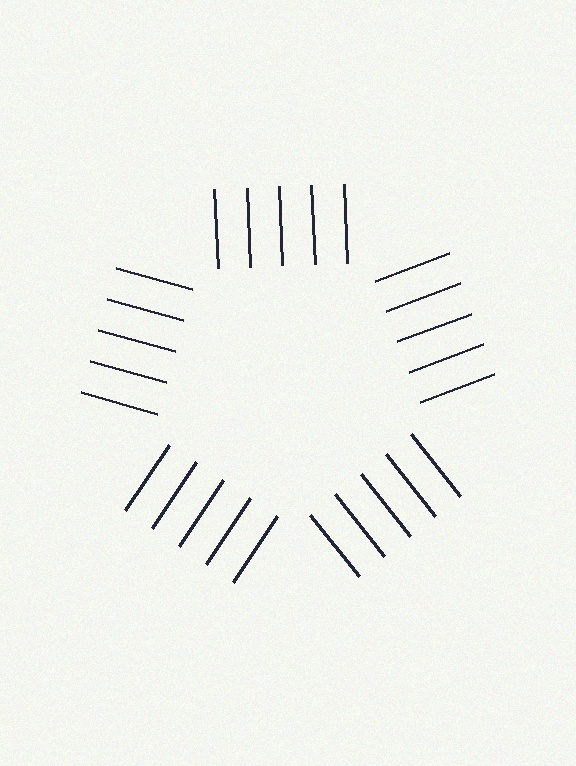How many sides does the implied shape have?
5 sides — the line-ends trace a pentagon.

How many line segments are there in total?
25 — 5 along each of the 5 edges.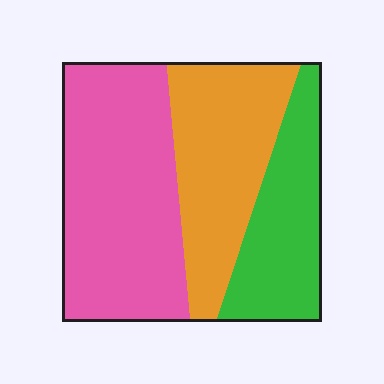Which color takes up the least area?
Green, at roughly 25%.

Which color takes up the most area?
Pink, at roughly 45%.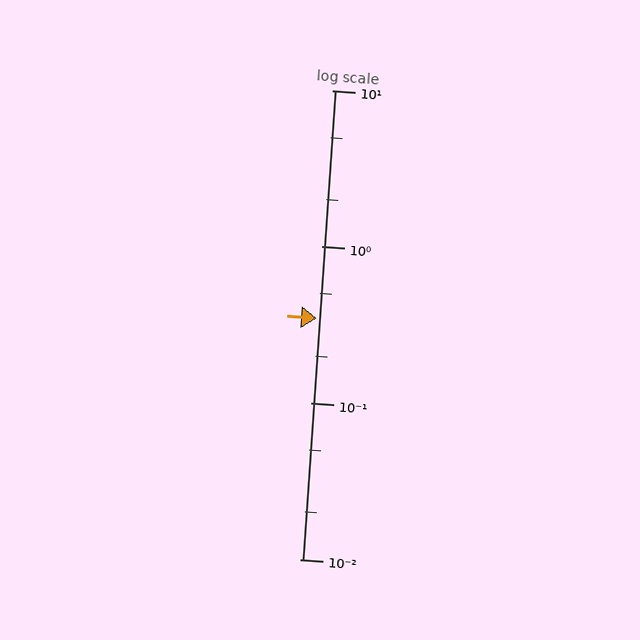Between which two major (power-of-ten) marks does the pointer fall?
The pointer is between 0.1 and 1.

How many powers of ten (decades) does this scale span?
The scale spans 3 decades, from 0.01 to 10.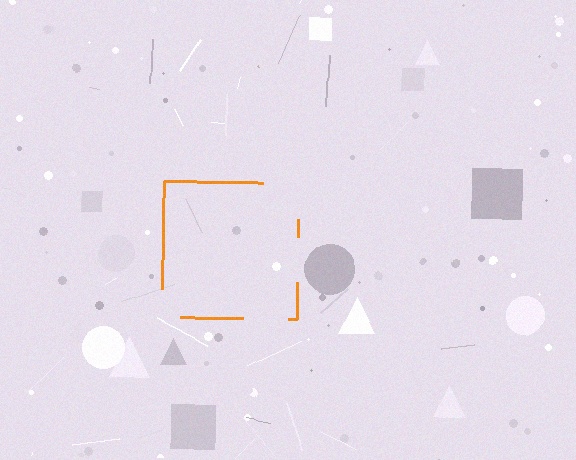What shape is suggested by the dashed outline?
The dashed outline suggests a square.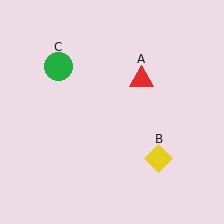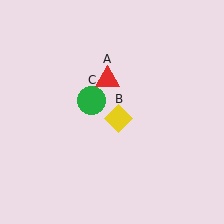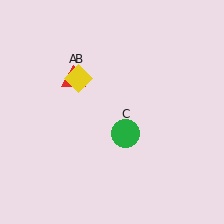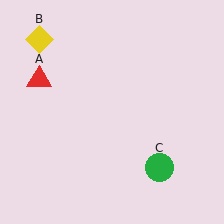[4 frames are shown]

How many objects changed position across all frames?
3 objects changed position: red triangle (object A), yellow diamond (object B), green circle (object C).